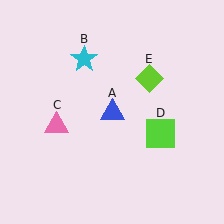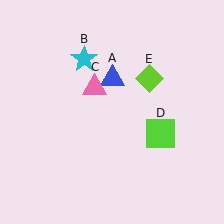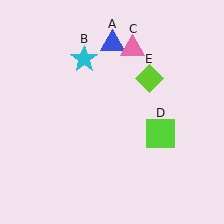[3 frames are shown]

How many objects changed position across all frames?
2 objects changed position: blue triangle (object A), pink triangle (object C).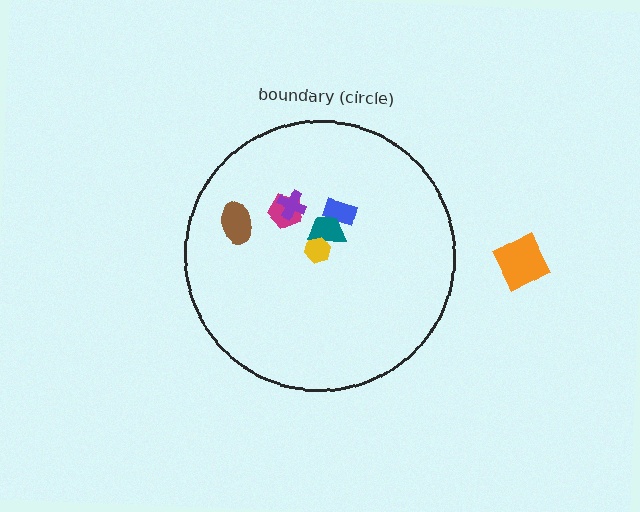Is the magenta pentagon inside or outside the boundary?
Inside.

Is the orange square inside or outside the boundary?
Outside.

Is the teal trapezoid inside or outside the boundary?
Inside.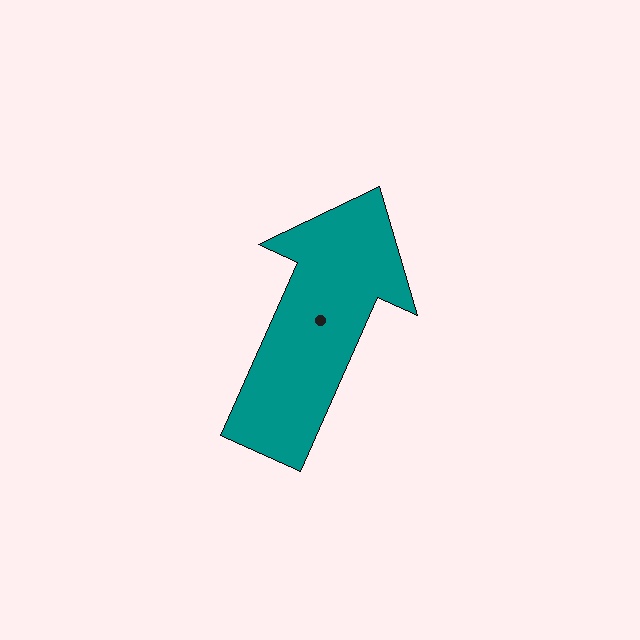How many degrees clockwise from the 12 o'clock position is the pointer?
Approximately 24 degrees.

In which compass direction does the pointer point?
Northeast.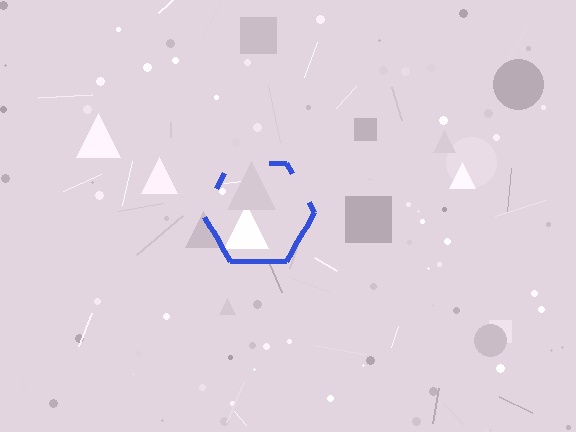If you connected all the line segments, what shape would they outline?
They would outline a hexagon.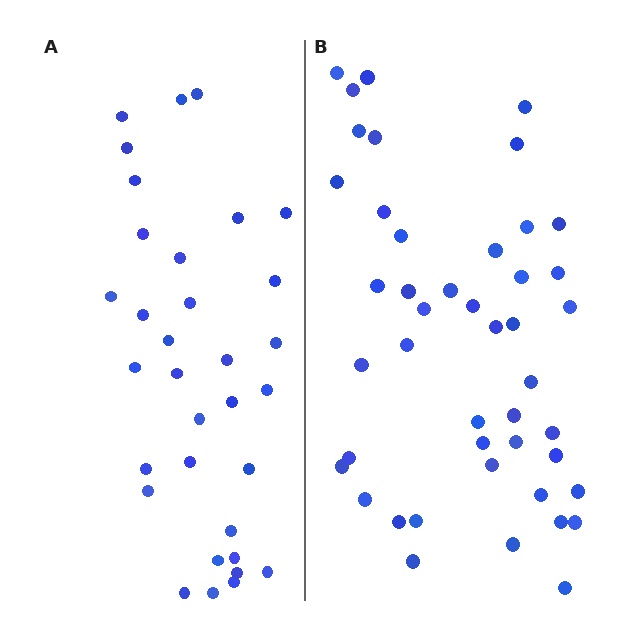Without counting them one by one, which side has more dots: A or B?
Region B (the right region) has more dots.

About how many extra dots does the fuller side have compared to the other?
Region B has roughly 12 or so more dots than region A.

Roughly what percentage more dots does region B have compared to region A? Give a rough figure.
About 35% more.